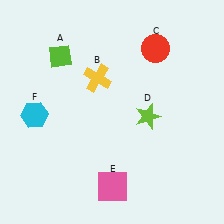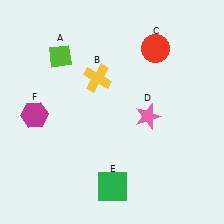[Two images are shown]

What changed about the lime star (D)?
In Image 1, D is lime. In Image 2, it changed to pink.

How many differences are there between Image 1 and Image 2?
There are 3 differences between the two images.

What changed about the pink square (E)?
In Image 1, E is pink. In Image 2, it changed to green.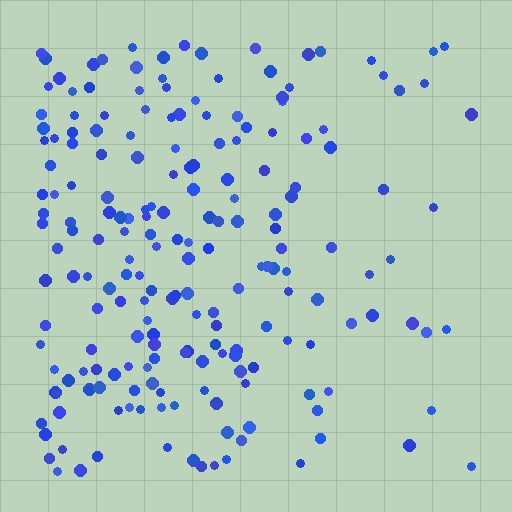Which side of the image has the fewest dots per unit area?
The right.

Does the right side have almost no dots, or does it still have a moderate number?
Still a moderate number, just noticeably fewer than the left.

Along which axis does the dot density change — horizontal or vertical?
Horizontal.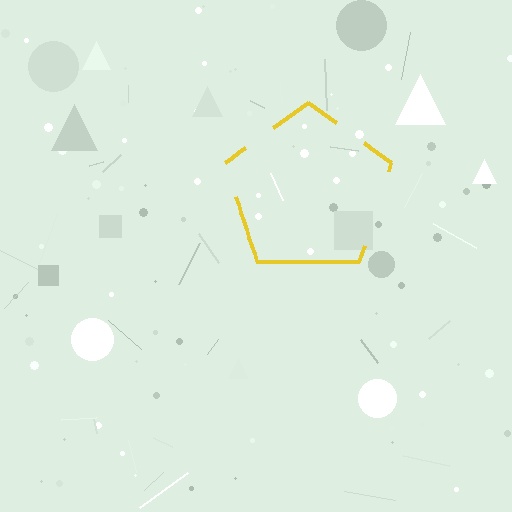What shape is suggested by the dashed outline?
The dashed outline suggests a pentagon.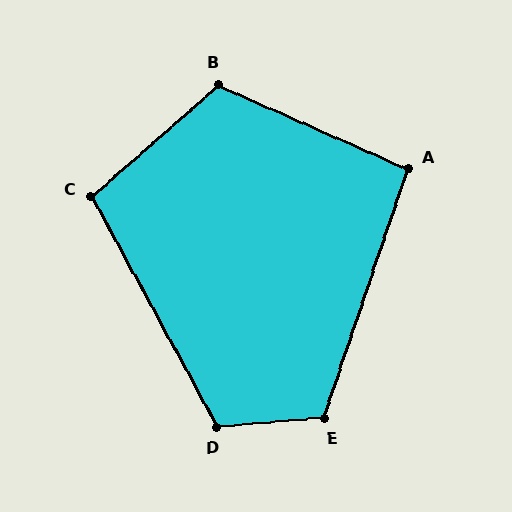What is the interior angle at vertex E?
Approximately 114 degrees (obtuse).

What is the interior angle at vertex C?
Approximately 103 degrees (obtuse).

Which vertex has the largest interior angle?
B, at approximately 115 degrees.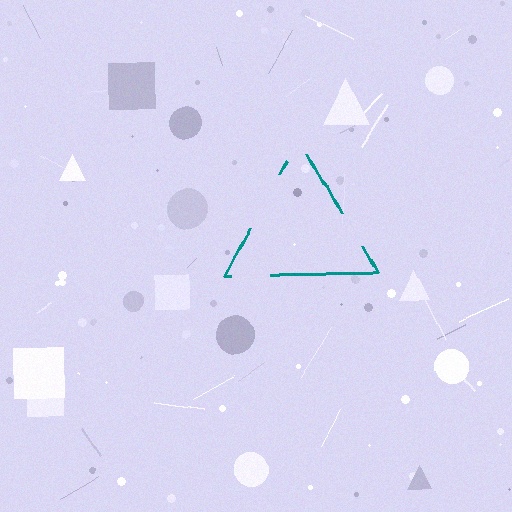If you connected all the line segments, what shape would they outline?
They would outline a triangle.